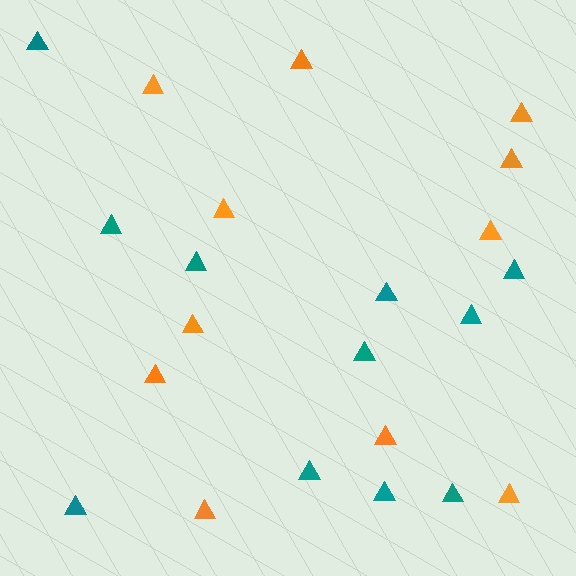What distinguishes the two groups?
There are 2 groups: one group of teal triangles (11) and one group of orange triangles (11).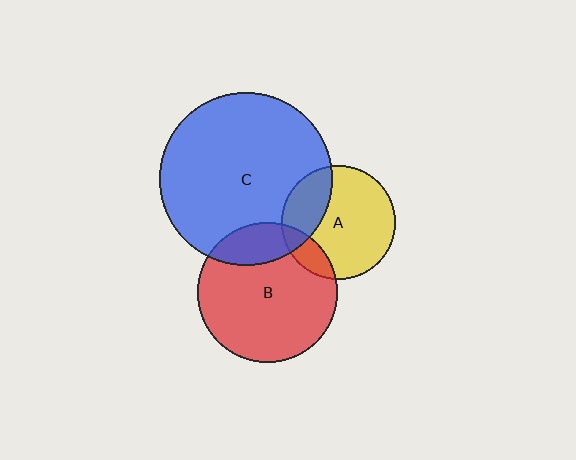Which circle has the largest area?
Circle C (blue).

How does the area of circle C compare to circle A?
Approximately 2.3 times.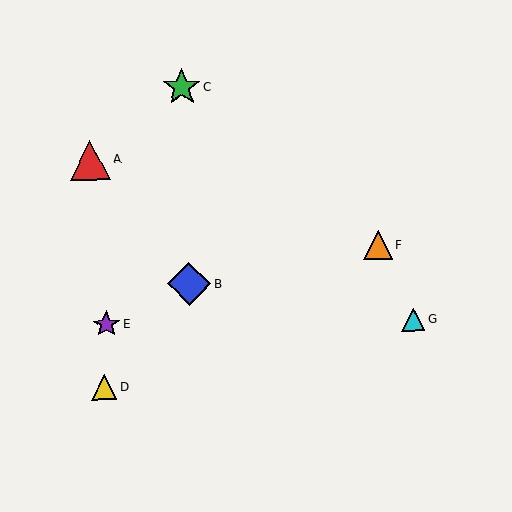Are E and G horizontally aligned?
Yes, both are at y≈324.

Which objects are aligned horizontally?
Objects E, G are aligned horizontally.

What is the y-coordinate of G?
Object G is at y≈320.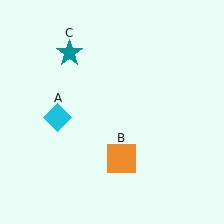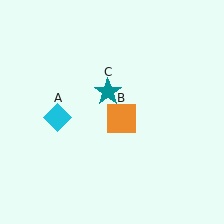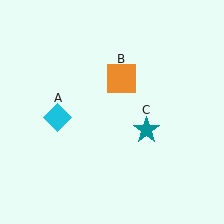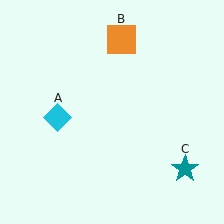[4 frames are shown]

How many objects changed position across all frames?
2 objects changed position: orange square (object B), teal star (object C).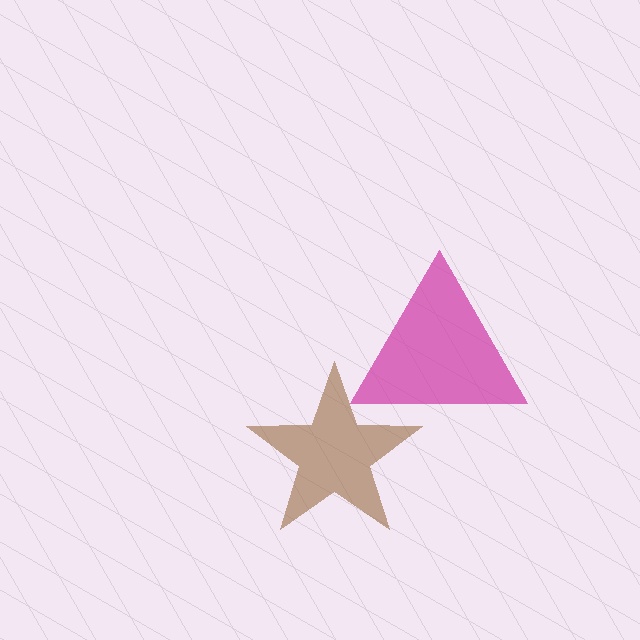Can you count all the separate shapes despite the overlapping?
Yes, there are 2 separate shapes.